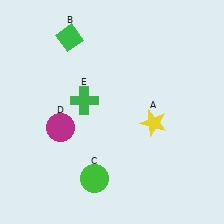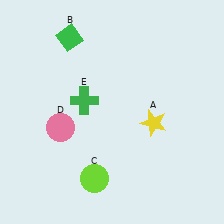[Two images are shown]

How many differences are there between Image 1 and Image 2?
There are 2 differences between the two images.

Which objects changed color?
C changed from green to lime. D changed from magenta to pink.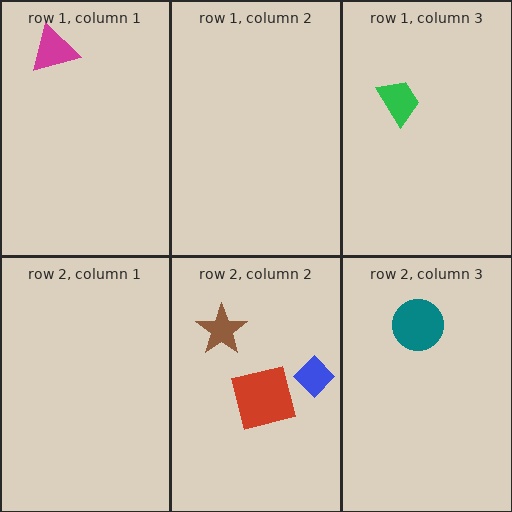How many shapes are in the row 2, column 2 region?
3.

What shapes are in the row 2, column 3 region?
The teal circle.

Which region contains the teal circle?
The row 2, column 3 region.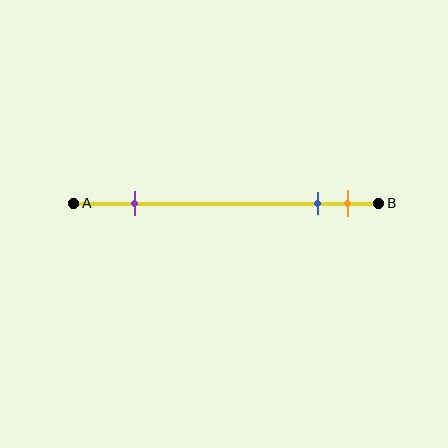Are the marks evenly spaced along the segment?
No, the marks are not evenly spaced.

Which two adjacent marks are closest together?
The blue and orange marks are the closest adjacent pair.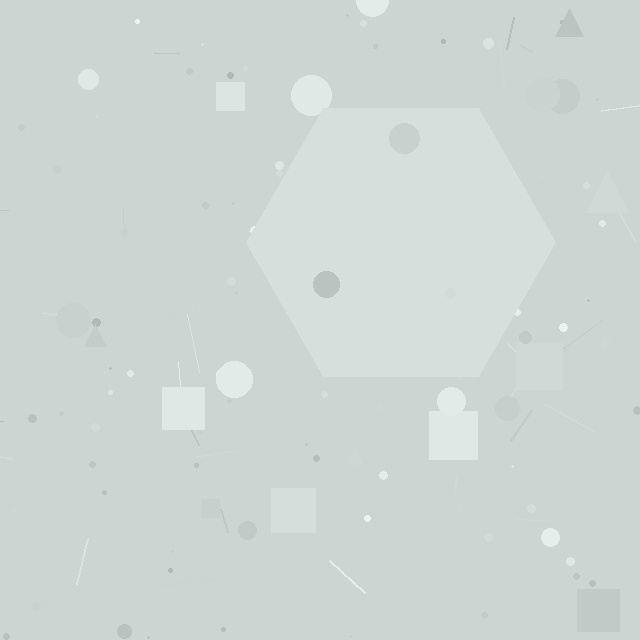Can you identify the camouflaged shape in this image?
The camouflaged shape is a hexagon.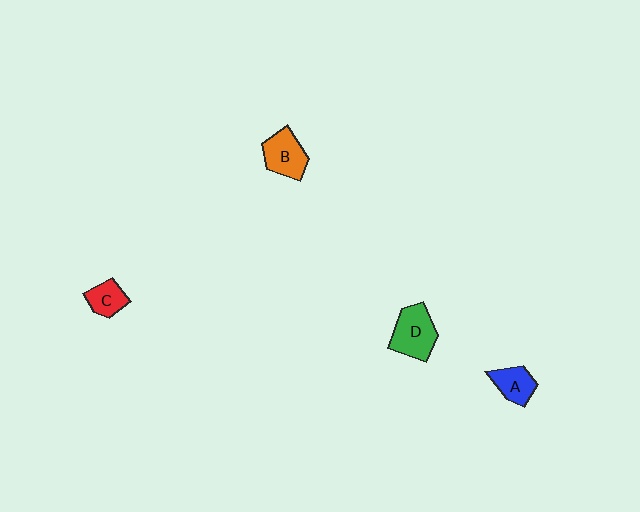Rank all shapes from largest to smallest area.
From largest to smallest: D (green), B (orange), A (blue), C (red).